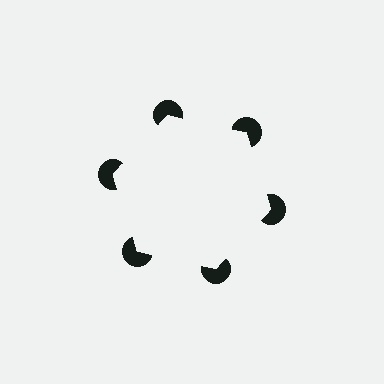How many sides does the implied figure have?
6 sides.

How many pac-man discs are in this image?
There are 6 — one at each vertex of the illusory hexagon.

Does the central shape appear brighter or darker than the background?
It typically appears slightly brighter than the background, even though no actual brightness change is drawn.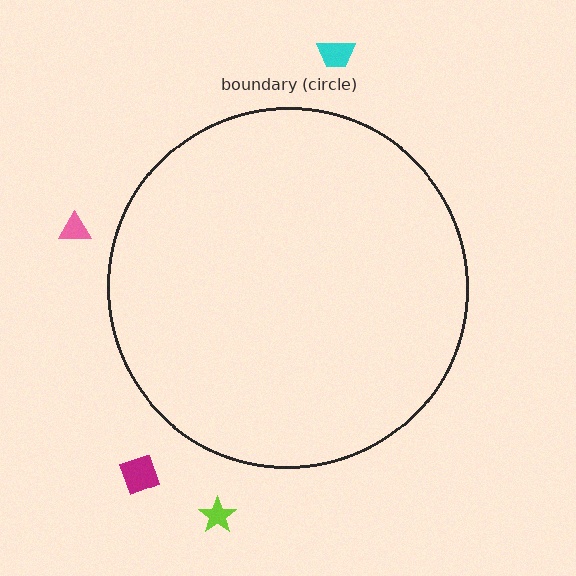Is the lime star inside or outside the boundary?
Outside.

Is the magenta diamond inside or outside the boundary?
Outside.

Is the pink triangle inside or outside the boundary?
Outside.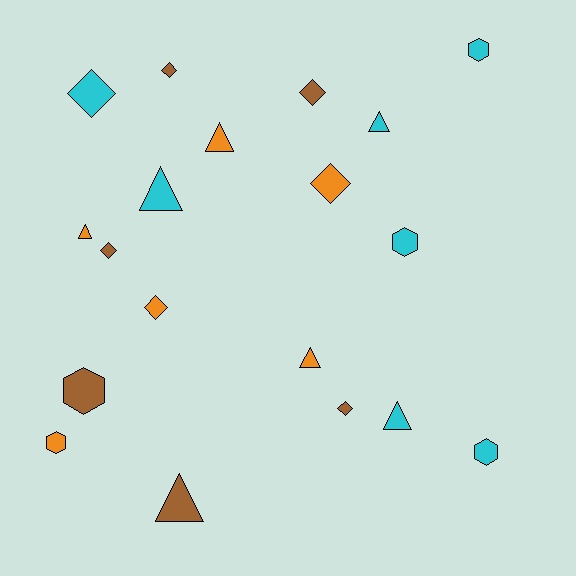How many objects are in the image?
There are 19 objects.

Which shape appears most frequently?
Diamond, with 7 objects.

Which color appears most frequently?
Cyan, with 7 objects.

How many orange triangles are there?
There are 3 orange triangles.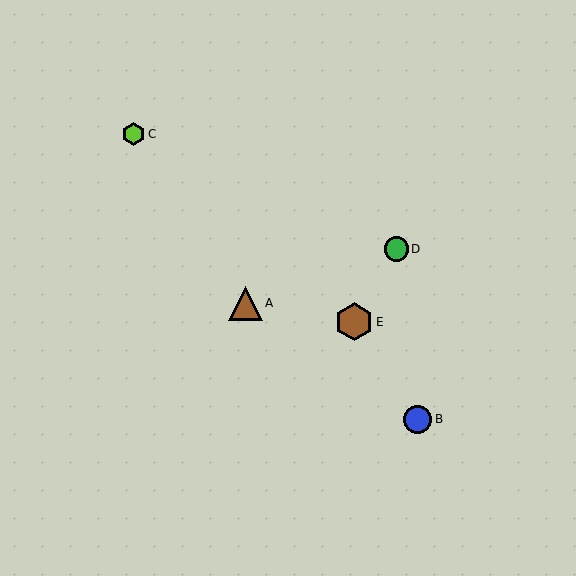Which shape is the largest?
The brown hexagon (labeled E) is the largest.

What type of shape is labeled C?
Shape C is a lime hexagon.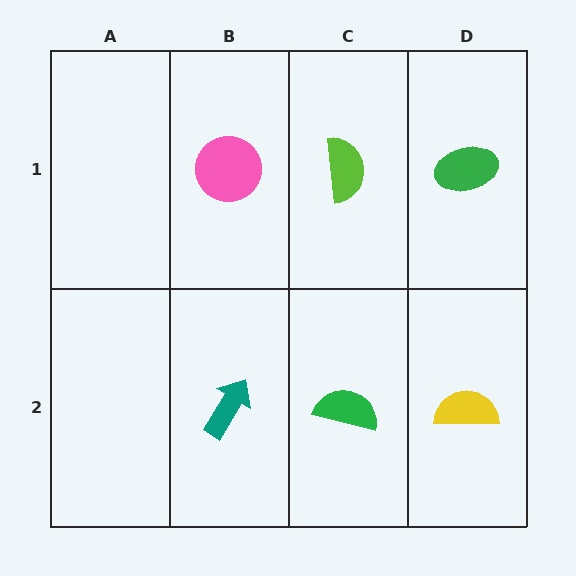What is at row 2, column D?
A yellow semicircle.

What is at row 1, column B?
A pink circle.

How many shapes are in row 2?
3 shapes.